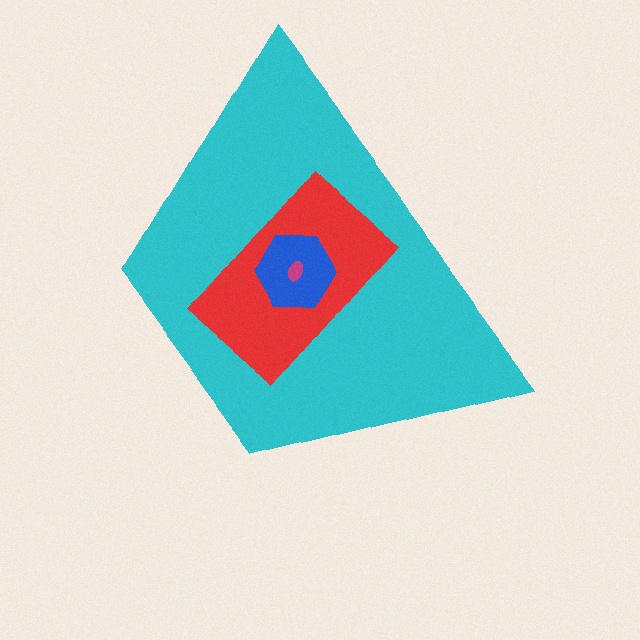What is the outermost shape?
The cyan trapezoid.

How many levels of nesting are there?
4.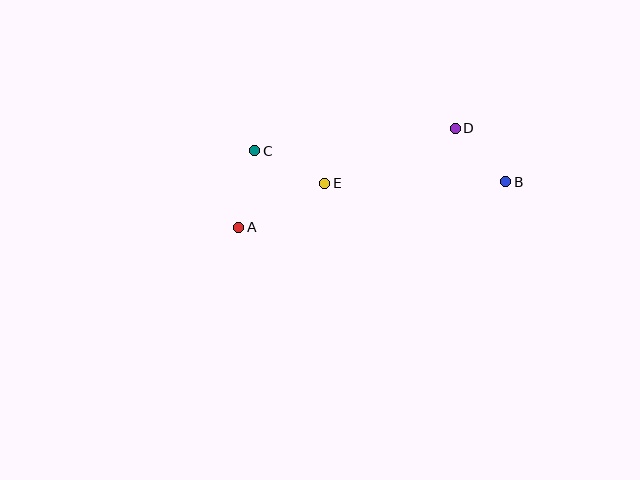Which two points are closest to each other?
Points B and D are closest to each other.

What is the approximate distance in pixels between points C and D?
The distance between C and D is approximately 202 pixels.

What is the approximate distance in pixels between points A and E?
The distance between A and E is approximately 97 pixels.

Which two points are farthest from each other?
Points A and B are farthest from each other.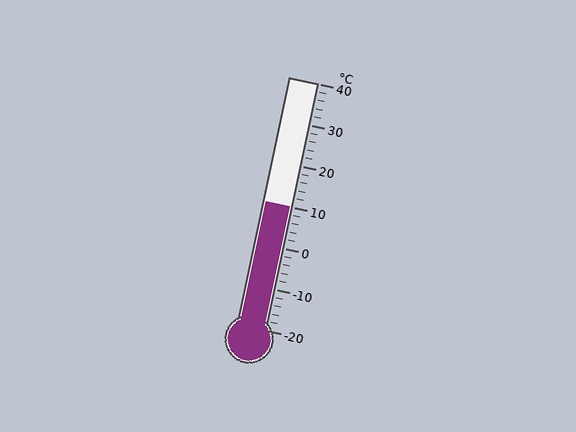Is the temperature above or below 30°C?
The temperature is below 30°C.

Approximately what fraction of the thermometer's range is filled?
The thermometer is filled to approximately 50% of its range.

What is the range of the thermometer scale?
The thermometer scale ranges from -20°C to 40°C.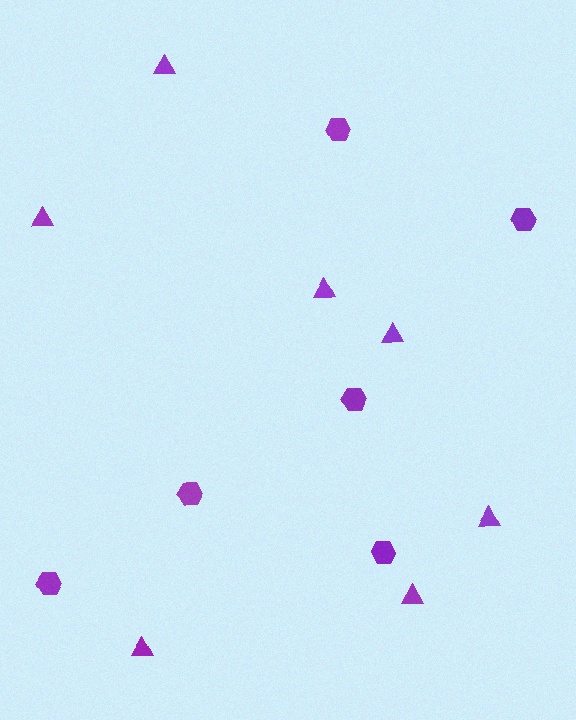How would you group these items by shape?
There are 2 groups: one group of hexagons (6) and one group of triangles (7).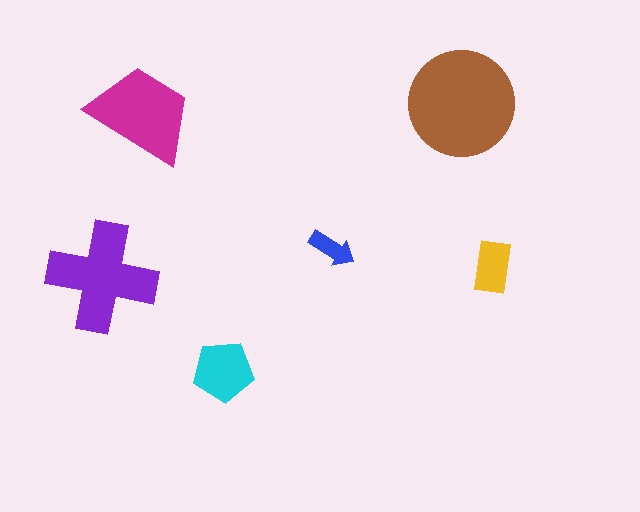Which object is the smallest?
The blue arrow.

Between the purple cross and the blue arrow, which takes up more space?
The purple cross.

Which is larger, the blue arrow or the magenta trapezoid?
The magenta trapezoid.